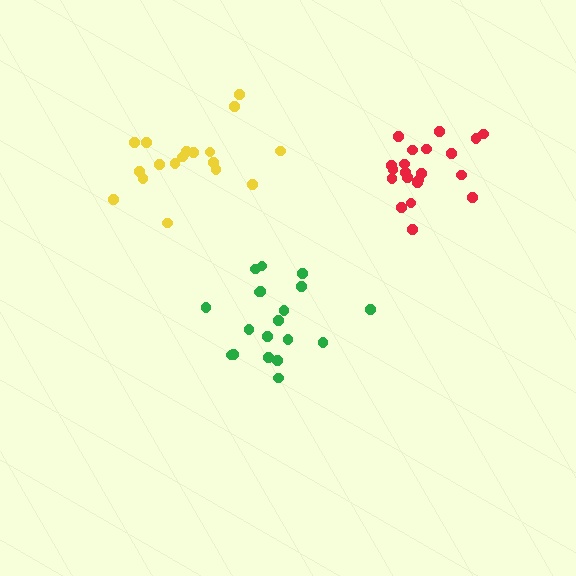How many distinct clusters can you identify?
There are 3 distinct clusters.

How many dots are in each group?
Group 1: 21 dots, Group 2: 18 dots, Group 3: 19 dots (58 total).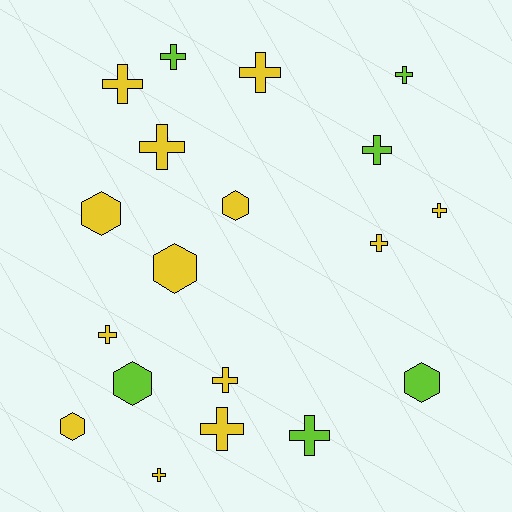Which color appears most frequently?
Yellow, with 13 objects.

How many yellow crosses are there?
There are 9 yellow crosses.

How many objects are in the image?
There are 19 objects.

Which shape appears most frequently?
Cross, with 13 objects.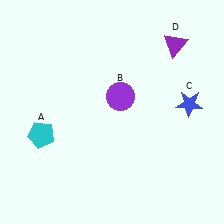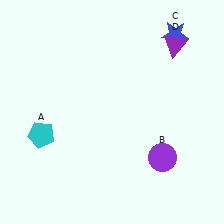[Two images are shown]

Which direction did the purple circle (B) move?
The purple circle (B) moved down.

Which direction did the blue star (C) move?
The blue star (C) moved up.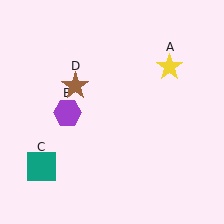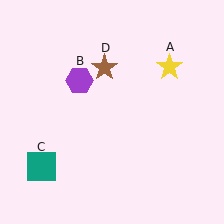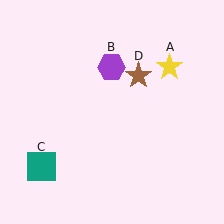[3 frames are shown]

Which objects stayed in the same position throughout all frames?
Yellow star (object A) and teal square (object C) remained stationary.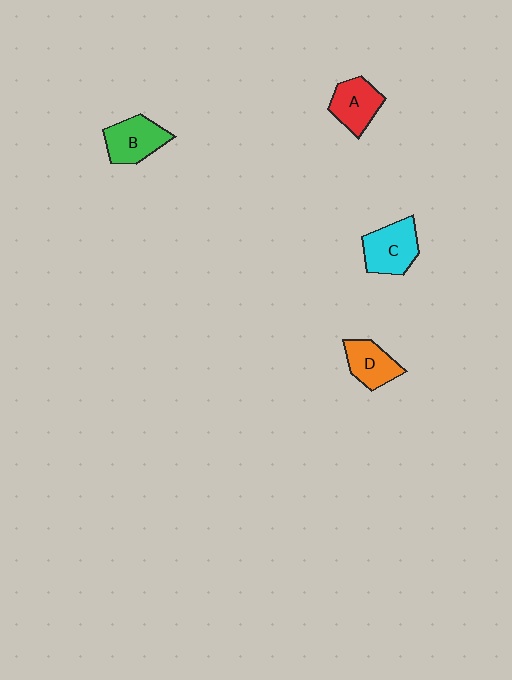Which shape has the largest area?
Shape C (cyan).